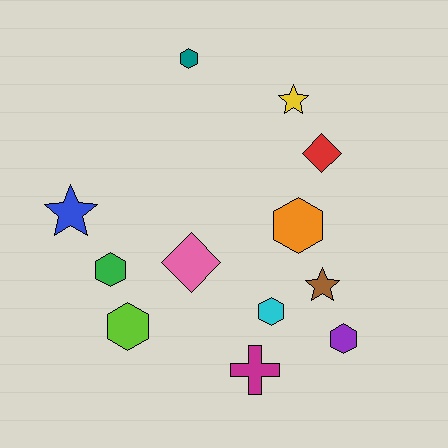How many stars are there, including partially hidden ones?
There are 3 stars.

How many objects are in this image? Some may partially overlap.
There are 12 objects.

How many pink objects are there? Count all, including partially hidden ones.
There is 1 pink object.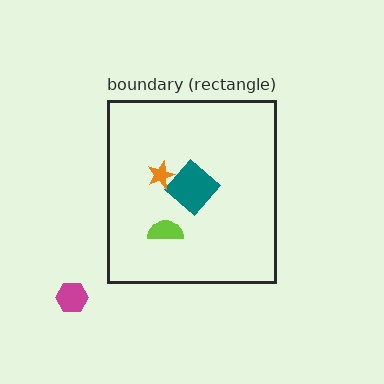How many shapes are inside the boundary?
3 inside, 1 outside.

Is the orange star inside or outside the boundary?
Inside.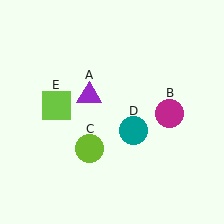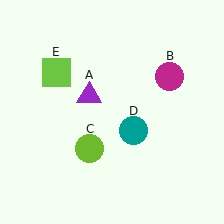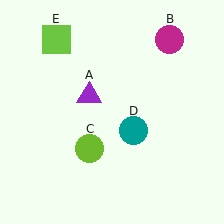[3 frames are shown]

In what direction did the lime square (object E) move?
The lime square (object E) moved up.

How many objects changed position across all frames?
2 objects changed position: magenta circle (object B), lime square (object E).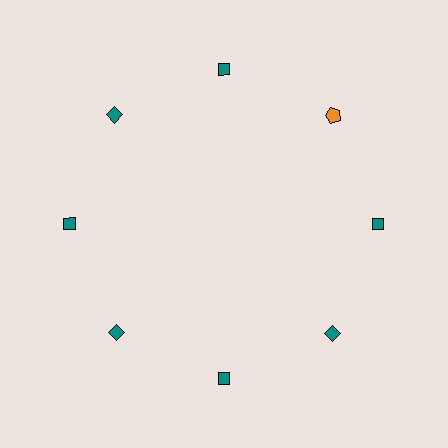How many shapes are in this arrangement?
There are 8 shapes arranged in a ring pattern.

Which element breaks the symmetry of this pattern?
The orange pentagon at roughly the 2 o'clock position breaks the symmetry. All other shapes are teal diamonds.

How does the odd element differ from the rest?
It differs in both color (orange instead of teal) and shape (pentagon instead of diamond).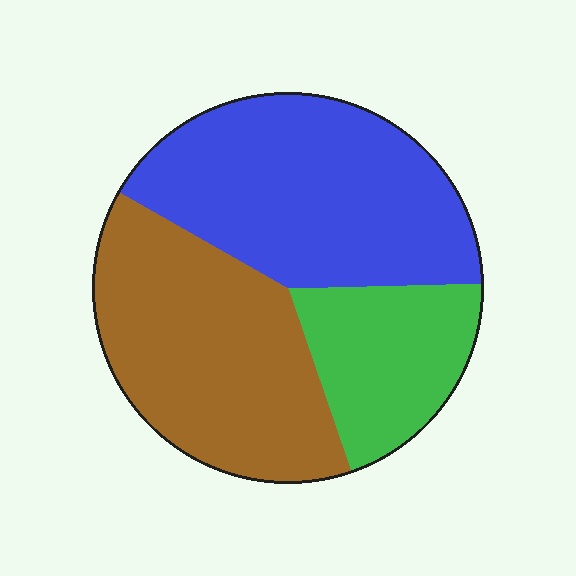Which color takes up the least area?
Green, at roughly 20%.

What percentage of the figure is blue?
Blue takes up between a quarter and a half of the figure.